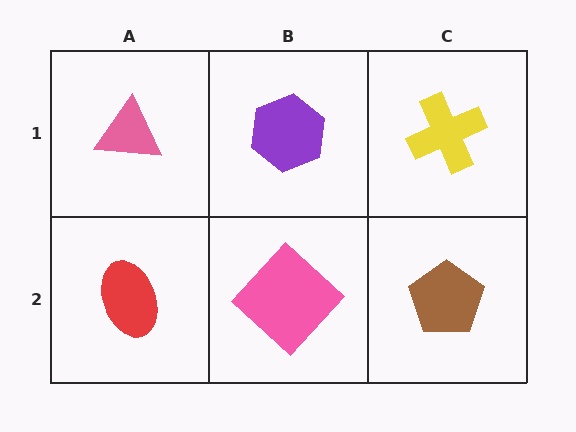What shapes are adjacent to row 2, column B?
A purple hexagon (row 1, column B), a red ellipse (row 2, column A), a brown pentagon (row 2, column C).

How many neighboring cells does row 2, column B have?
3.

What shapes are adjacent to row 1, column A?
A red ellipse (row 2, column A), a purple hexagon (row 1, column B).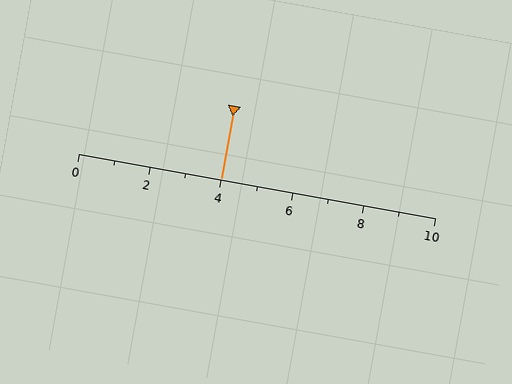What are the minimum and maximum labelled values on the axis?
The axis runs from 0 to 10.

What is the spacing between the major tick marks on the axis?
The major ticks are spaced 2 apart.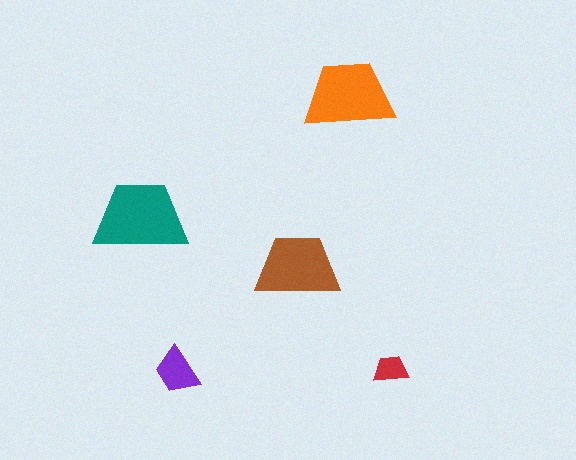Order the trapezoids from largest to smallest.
the teal one, the orange one, the brown one, the purple one, the red one.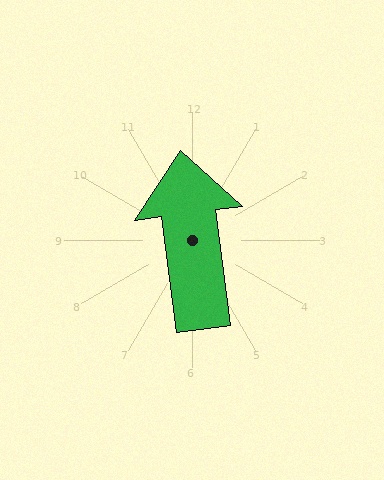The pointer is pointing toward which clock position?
Roughly 12 o'clock.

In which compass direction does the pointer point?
North.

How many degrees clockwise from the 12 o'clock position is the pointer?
Approximately 353 degrees.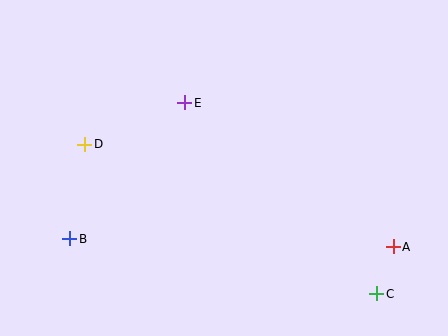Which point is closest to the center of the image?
Point E at (185, 103) is closest to the center.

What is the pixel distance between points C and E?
The distance between C and E is 271 pixels.